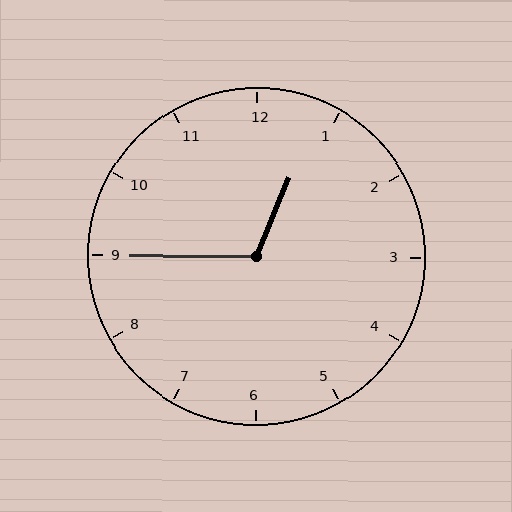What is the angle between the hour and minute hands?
Approximately 112 degrees.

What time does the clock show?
12:45.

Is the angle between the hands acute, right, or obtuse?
It is obtuse.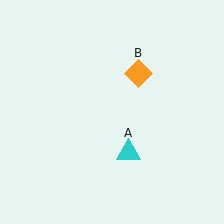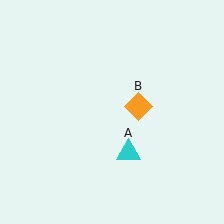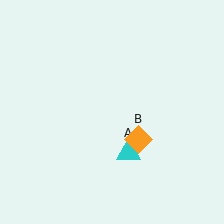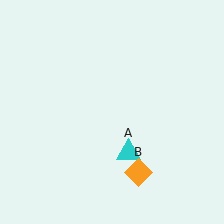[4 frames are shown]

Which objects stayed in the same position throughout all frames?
Cyan triangle (object A) remained stationary.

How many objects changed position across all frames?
1 object changed position: orange diamond (object B).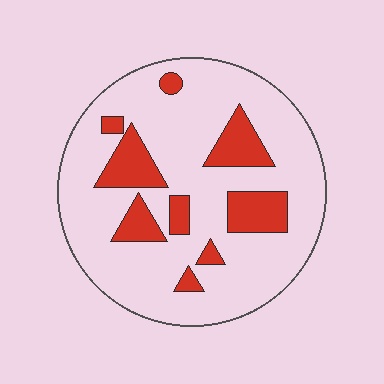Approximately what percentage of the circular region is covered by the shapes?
Approximately 20%.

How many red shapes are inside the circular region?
9.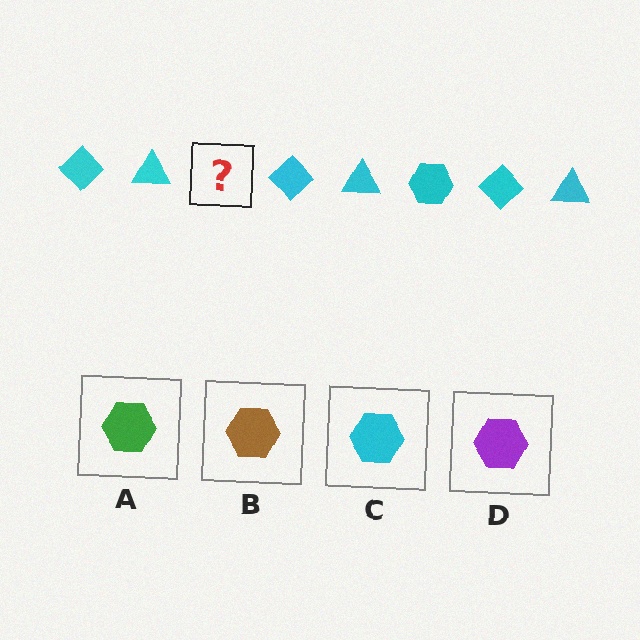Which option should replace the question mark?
Option C.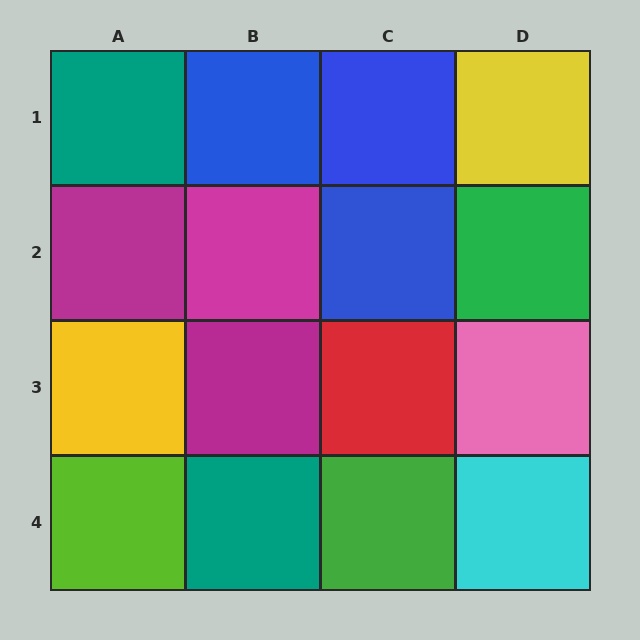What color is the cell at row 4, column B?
Teal.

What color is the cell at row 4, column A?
Lime.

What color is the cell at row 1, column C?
Blue.